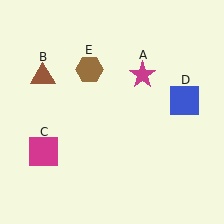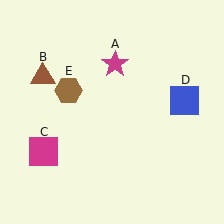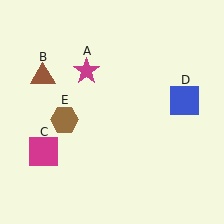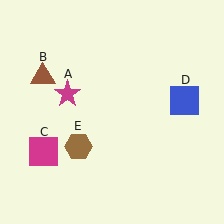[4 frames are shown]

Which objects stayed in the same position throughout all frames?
Brown triangle (object B) and magenta square (object C) and blue square (object D) remained stationary.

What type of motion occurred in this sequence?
The magenta star (object A), brown hexagon (object E) rotated counterclockwise around the center of the scene.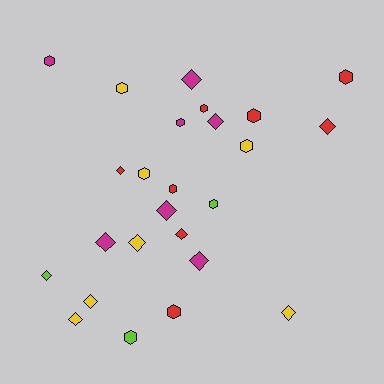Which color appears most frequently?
Red, with 8 objects.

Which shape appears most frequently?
Diamond, with 13 objects.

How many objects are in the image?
There are 25 objects.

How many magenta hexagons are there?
There are 2 magenta hexagons.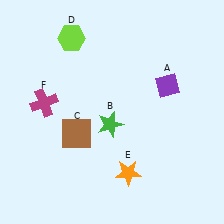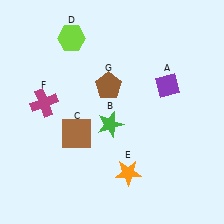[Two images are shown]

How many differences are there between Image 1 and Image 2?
There is 1 difference between the two images.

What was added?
A brown pentagon (G) was added in Image 2.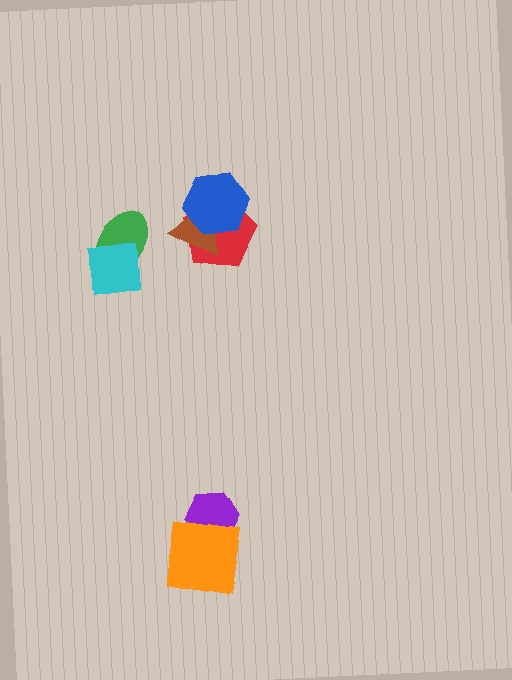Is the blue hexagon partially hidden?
No, no other shape covers it.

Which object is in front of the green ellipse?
The cyan square is in front of the green ellipse.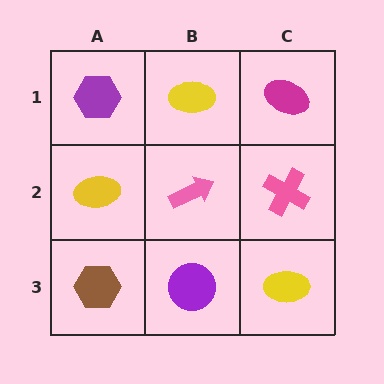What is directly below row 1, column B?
A pink arrow.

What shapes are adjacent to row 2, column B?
A yellow ellipse (row 1, column B), a purple circle (row 3, column B), a yellow ellipse (row 2, column A), a pink cross (row 2, column C).